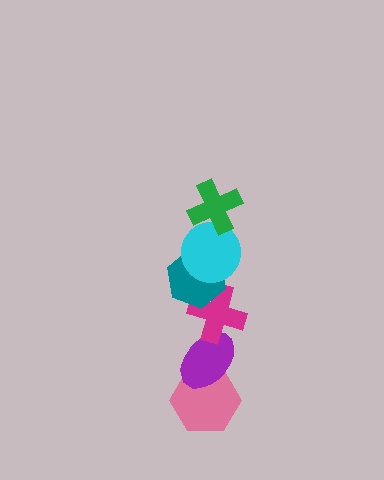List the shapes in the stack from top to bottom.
From top to bottom: the green cross, the cyan circle, the teal hexagon, the magenta cross, the purple ellipse, the pink hexagon.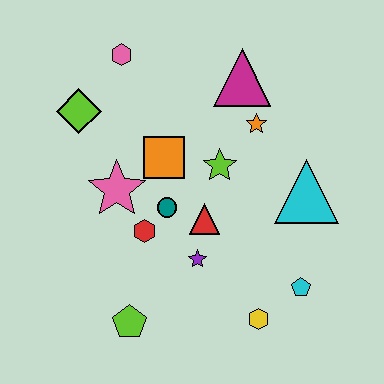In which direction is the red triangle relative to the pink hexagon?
The red triangle is below the pink hexagon.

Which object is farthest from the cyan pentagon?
The pink hexagon is farthest from the cyan pentagon.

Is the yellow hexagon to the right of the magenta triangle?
Yes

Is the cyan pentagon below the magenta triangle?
Yes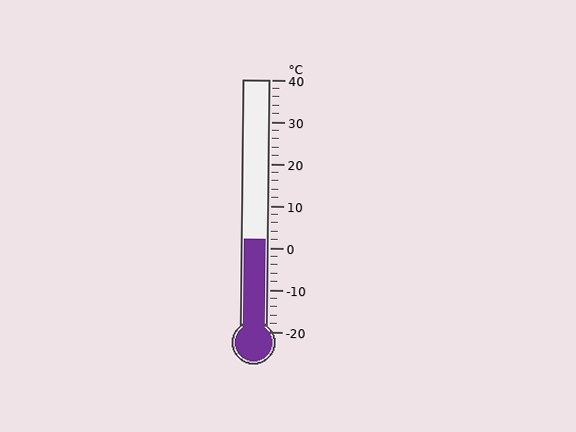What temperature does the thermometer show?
The thermometer shows approximately 2°C.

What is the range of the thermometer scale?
The thermometer scale ranges from -20°C to 40°C.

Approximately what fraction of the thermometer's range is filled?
The thermometer is filled to approximately 35% of its range.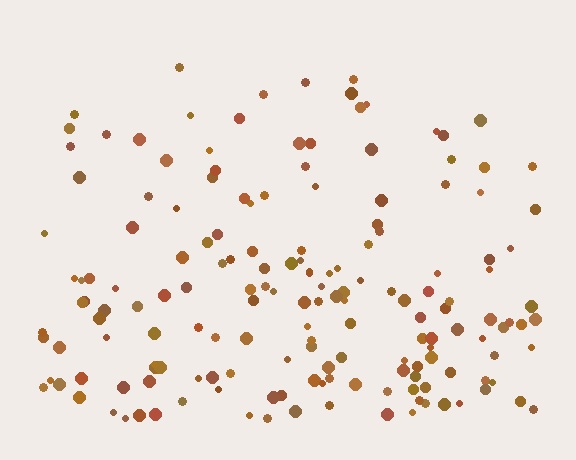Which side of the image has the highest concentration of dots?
The bottom.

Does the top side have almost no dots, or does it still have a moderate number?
Still a moderate number, just noticeably fewer than the bottom.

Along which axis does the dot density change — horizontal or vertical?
Vertical.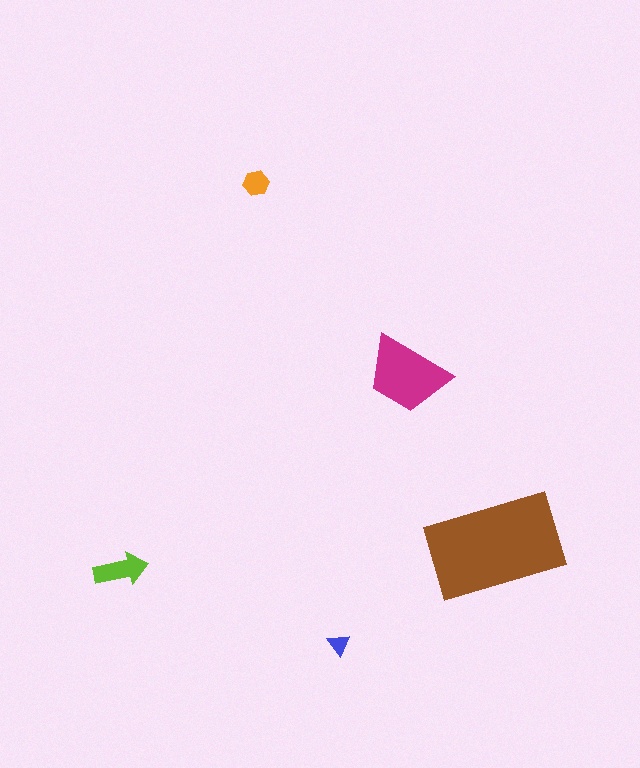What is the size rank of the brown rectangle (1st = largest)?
1st.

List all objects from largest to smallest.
The brown rectangle, the magenta trapezoid, the lime arrow, the orange hexagon, the blue triangle.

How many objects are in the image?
There are 5 objects in the image.